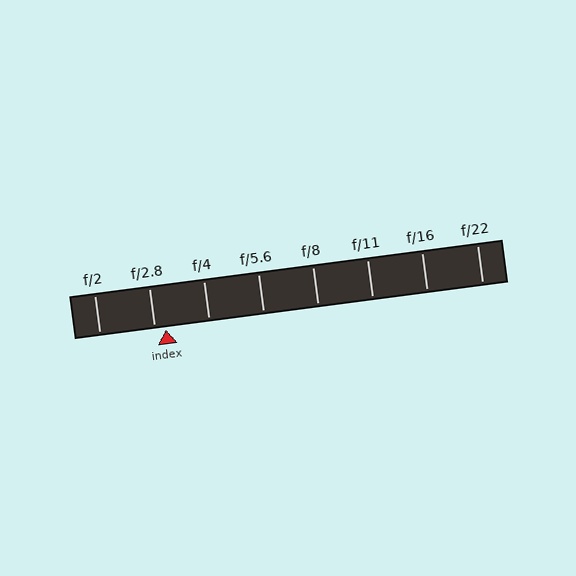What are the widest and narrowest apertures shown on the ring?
The widest aperture shown is f/2 and the narrowest is f/22.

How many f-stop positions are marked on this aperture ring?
There are 8 f-stop positions marked.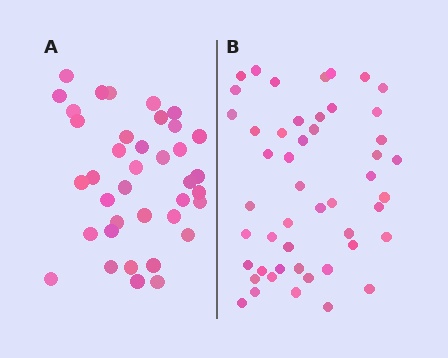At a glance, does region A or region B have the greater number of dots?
Region B (the right region) has more dots.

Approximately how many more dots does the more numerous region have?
Region B has roughly 12 or so more dots than region A.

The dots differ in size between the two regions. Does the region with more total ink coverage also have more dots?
No. Region A has more total ink coverage because its dots are larger, but region B actually contains more individual dots. Total area can be misleading — the number of items is what matters here.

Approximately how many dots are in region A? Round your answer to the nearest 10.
About 40 dots. (The exact count is 38, which rounds to 40.)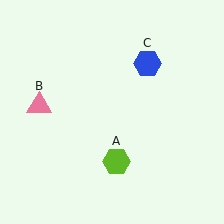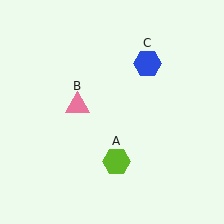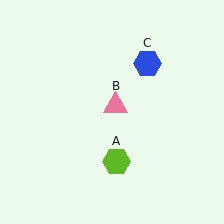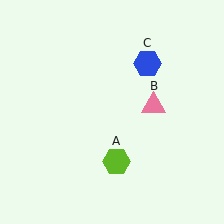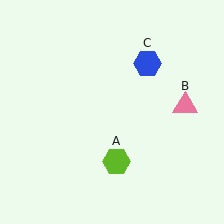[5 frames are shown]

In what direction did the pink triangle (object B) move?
The pink triangle (object B) moved right.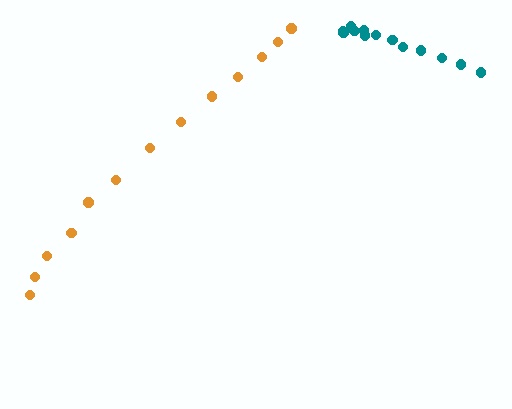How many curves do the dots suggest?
There are 2 distinct paths.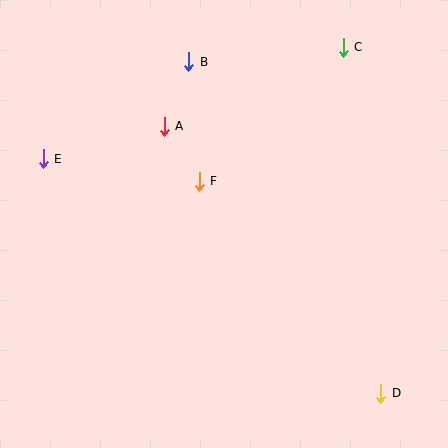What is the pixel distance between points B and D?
The distance between B and D is 383 pixels.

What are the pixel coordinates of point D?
Point D is at (381, 393).